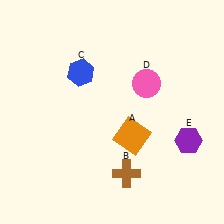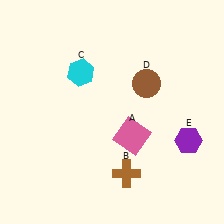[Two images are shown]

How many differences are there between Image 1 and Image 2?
There are 3 differences between the two images.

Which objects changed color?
A changed from orange to pink. C changed from blue to cyan. D changed from pink to brown.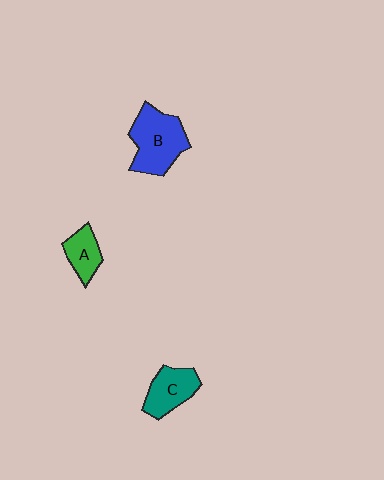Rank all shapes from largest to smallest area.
From largest to smallest: B (blue), C (teal), A (green).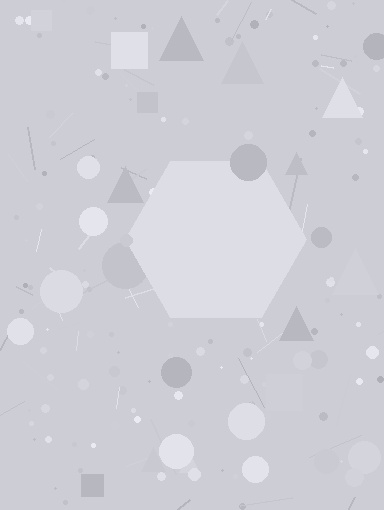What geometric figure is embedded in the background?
A hexagon is embedded in the background.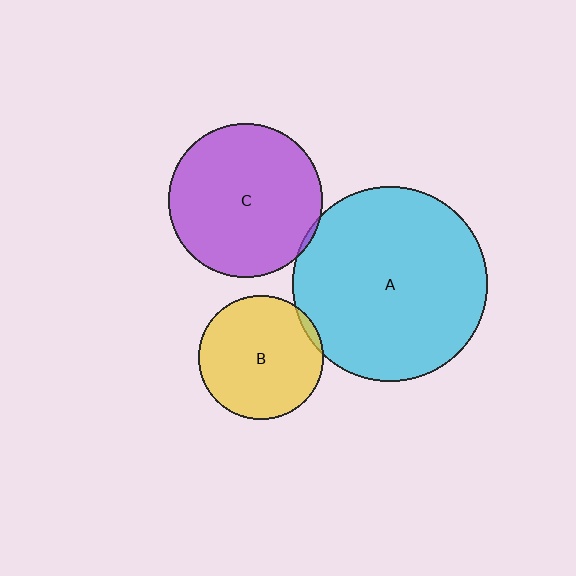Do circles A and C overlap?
Yes.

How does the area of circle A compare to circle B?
Approximately 2.5 times.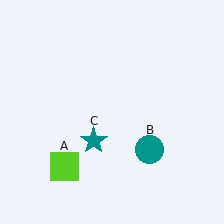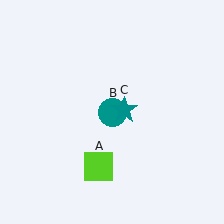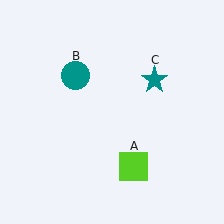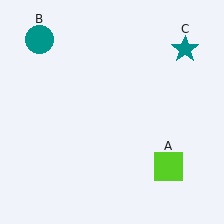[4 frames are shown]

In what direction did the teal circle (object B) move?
The teal circle (object B) moved up and to the left.